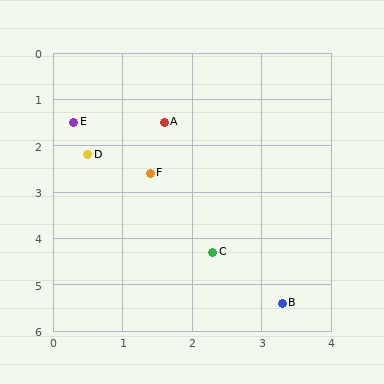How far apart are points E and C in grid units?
Points E and C are about 3.4 grid units apart.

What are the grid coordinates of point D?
Point D is at approximately (0.5, 2.2).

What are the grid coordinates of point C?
Point C is at approximately (2.3, 4.3).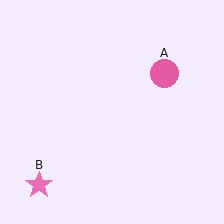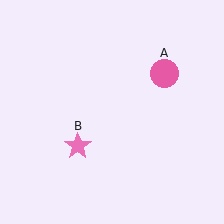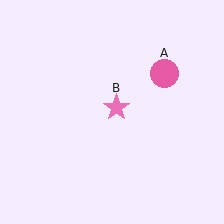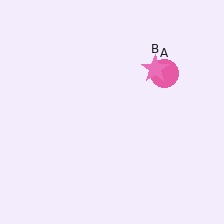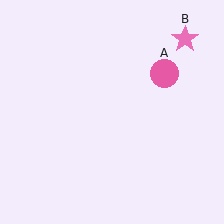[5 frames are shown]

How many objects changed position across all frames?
1 object changed position: pink star (object B).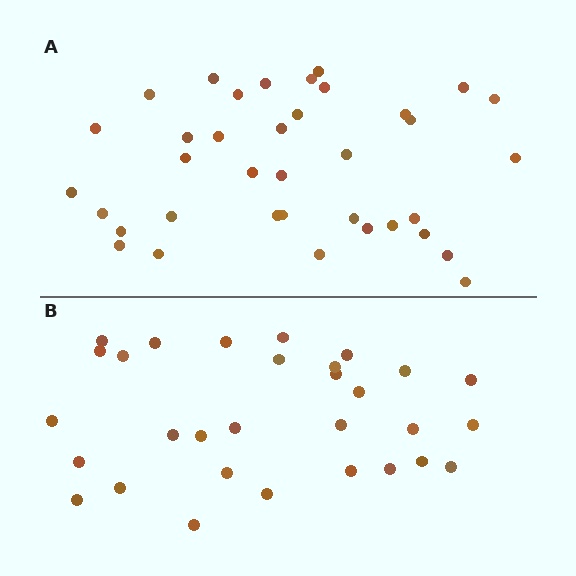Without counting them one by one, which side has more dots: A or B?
Region A (the top region) has more dots.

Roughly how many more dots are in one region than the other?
Region A has roughly 8 or so more dots than region B.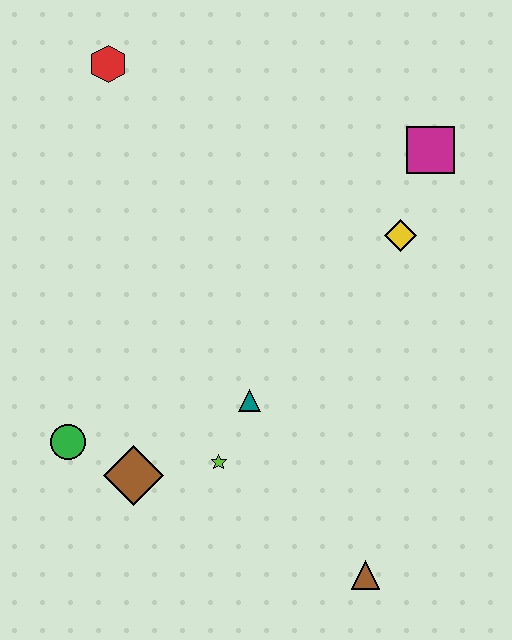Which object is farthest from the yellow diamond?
The green circle is farthest from the yellow diamond.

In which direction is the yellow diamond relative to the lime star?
The yellow diamond is above the lime star.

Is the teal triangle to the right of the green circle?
Yes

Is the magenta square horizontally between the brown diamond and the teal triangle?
No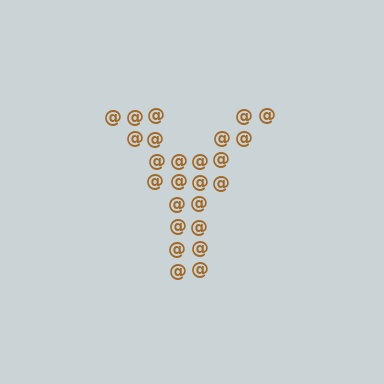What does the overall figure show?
The overall figure shows the letter Y.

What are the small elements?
The small elements are at signs.